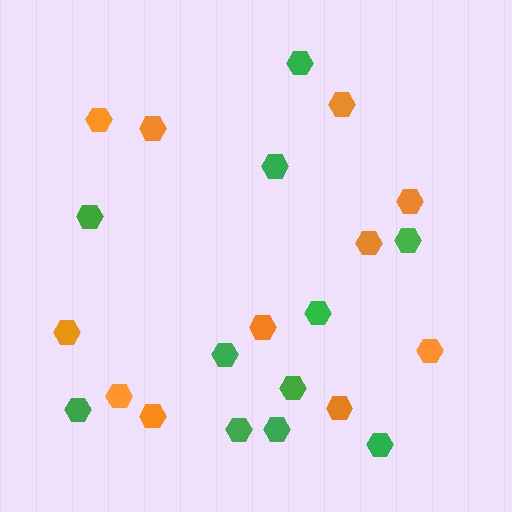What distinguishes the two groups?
There are 2 groups: one group of green hexagons (11) and one group of orange hexagons (11).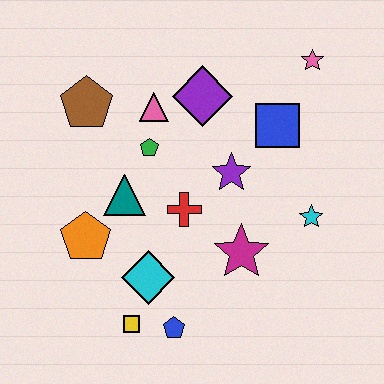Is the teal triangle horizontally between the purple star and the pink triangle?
No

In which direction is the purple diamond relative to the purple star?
The purple diamond is above the purple star.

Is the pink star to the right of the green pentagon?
Yes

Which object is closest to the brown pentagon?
The pink triangle is closest to the brown pentagon.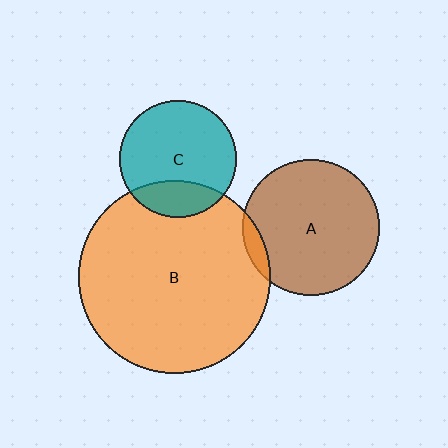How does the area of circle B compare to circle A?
Approximately 2.0 times.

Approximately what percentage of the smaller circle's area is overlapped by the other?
Approximately 20%.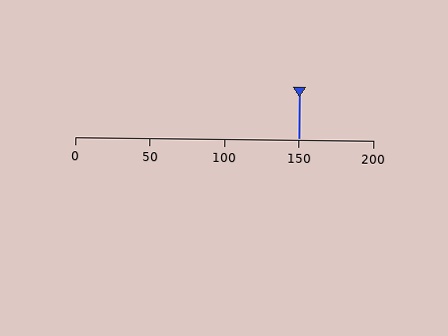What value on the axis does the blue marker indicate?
The marker indicates approximately 150.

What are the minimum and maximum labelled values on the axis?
The axis runs from 0 to 200.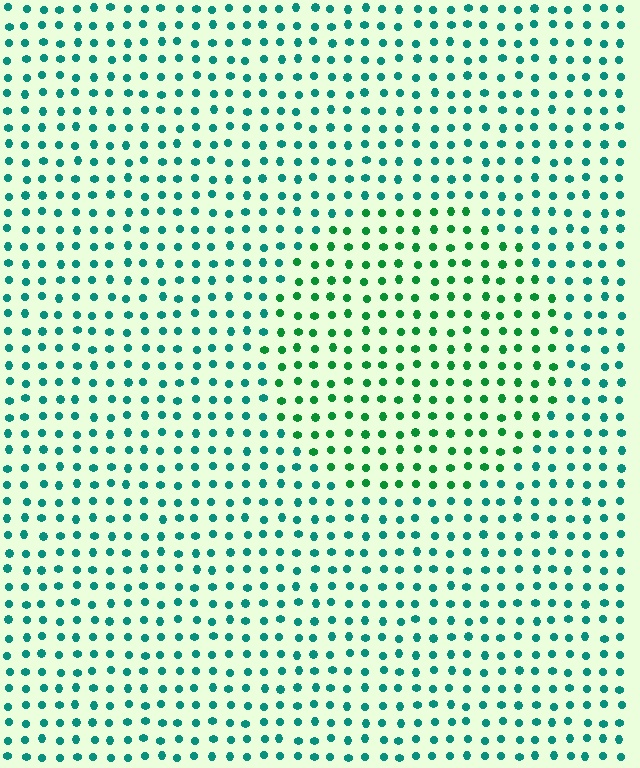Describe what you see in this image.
The image is filled with small teal elements in a uniform arrangement. A circle-shaped region is visible where the elements are tinted to a slightly different hue, forming a subtle color boundary.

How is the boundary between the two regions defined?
The boundary is defined purely by a slight shift in hue (about 33 degrees). Spacing, size, and orientation are identical on both sides.